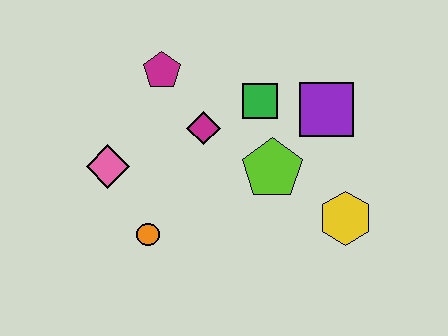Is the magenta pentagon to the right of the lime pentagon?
No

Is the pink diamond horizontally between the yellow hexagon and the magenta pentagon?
No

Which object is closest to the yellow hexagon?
The lime pentagon is closest to the yellow hexagon.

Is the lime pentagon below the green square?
Yes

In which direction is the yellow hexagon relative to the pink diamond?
The yellow hexagon is to the right of the pink diamond.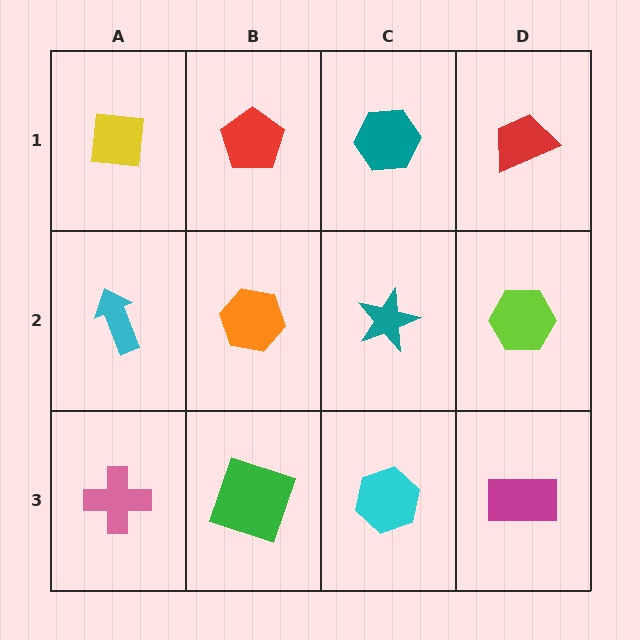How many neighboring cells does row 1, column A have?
2.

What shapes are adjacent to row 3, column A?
A cyan arrow (row 2, column A), a green square (row 3, column B).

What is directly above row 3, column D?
A lime hexagon.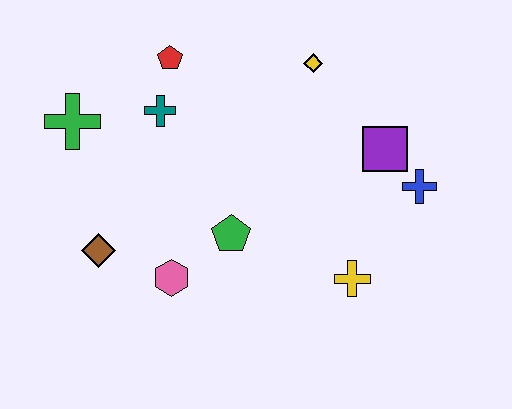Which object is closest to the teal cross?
The red pentagon is closest to the teal cross.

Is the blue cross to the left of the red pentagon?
No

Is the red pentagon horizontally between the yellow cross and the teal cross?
Yes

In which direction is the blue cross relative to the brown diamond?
The blue cross is to the right of the brown diamond.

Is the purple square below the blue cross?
No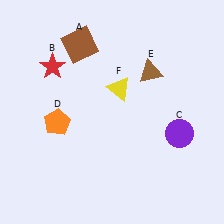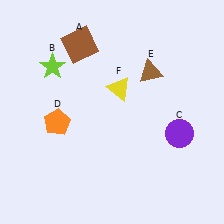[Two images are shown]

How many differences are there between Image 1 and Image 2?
There is 1 difference between the two images.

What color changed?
The star (B) changed from red in Image 1 to lime in Image 2.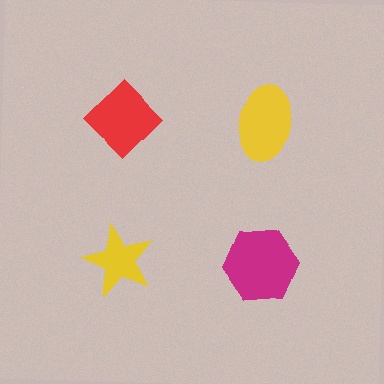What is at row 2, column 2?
A magenta hexagon.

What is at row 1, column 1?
A red diamond.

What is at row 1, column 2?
A yellow ellipse.